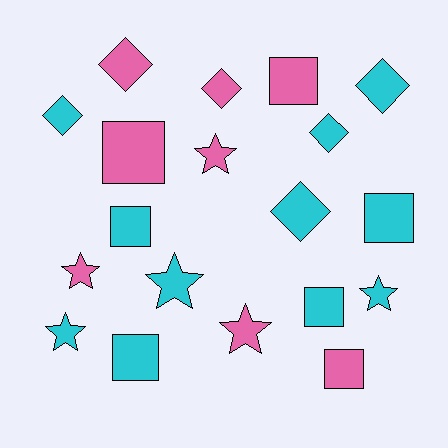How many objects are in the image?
There are 19 objects.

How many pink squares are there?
There are 3 pink squares.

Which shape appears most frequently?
Square, with 7 objects.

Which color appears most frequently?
Cyan, with 11 objects.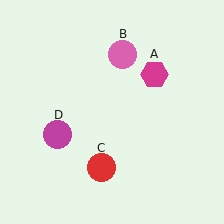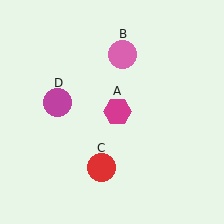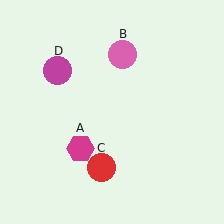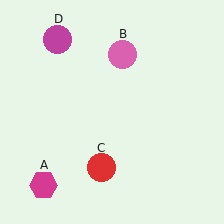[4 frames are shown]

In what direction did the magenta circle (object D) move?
The magenta circle (object D) moved up.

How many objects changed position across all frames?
2 objects changed position: magenta hexagon (object A), magenta circle (object D).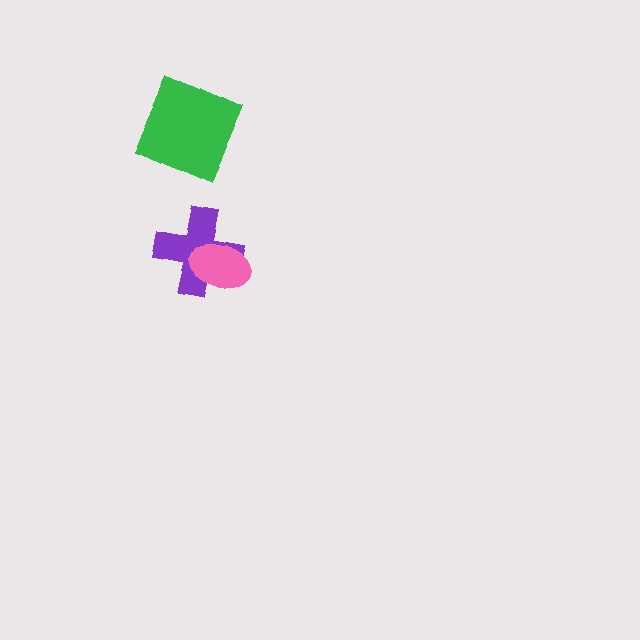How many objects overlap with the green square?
0 objects overlap with the green square.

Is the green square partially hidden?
No, no other shape covers it.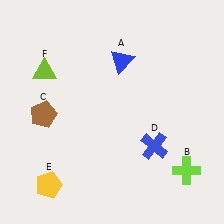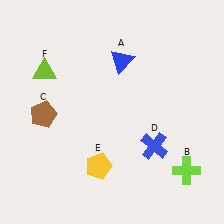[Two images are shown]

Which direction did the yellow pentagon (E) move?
The yellow pentagon (E) moved right.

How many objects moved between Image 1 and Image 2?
1 object moved between the two images.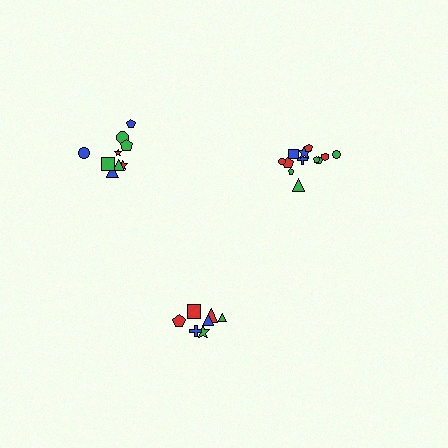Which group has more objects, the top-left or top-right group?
The top-right group.